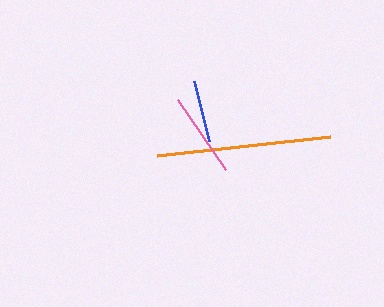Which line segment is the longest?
The orange line is the longest at approximately 174 pixels.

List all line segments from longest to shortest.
From longest to shortest: orange, pink, blue.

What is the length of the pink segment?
The pink segment is approximately 85 pixels long.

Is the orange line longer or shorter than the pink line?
The orange line is longer than the pink line.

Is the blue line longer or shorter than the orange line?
The orange line is longer than the blue line.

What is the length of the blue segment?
The blue segment is approximately 61 pixels long.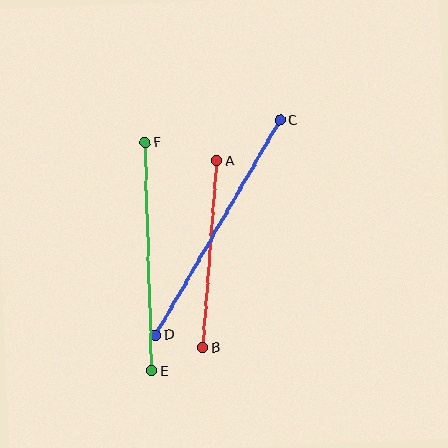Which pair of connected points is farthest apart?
Points C and D are farthest apart.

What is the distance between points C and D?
The distance is approximately 249 pixels.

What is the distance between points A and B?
The distance is approximately 187 pixels.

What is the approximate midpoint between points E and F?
The midpoint is at approximately (149, 257) pixels.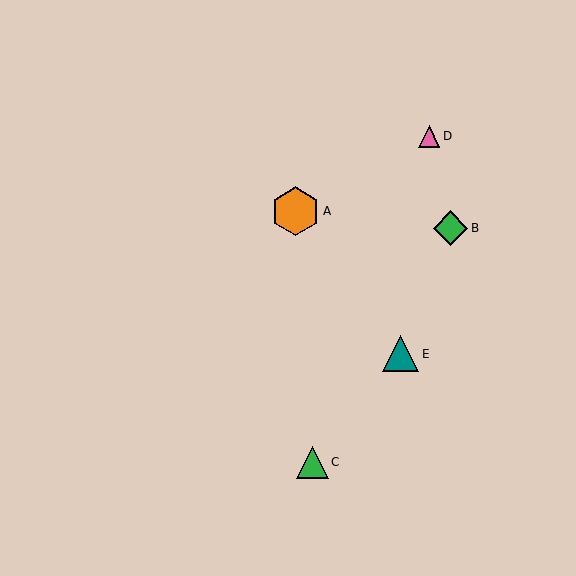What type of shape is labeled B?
Shape B is a green diamond.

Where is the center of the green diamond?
The center of the green diamond is at (451, 228).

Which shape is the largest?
The orange hexagon (labeled A) is the largest.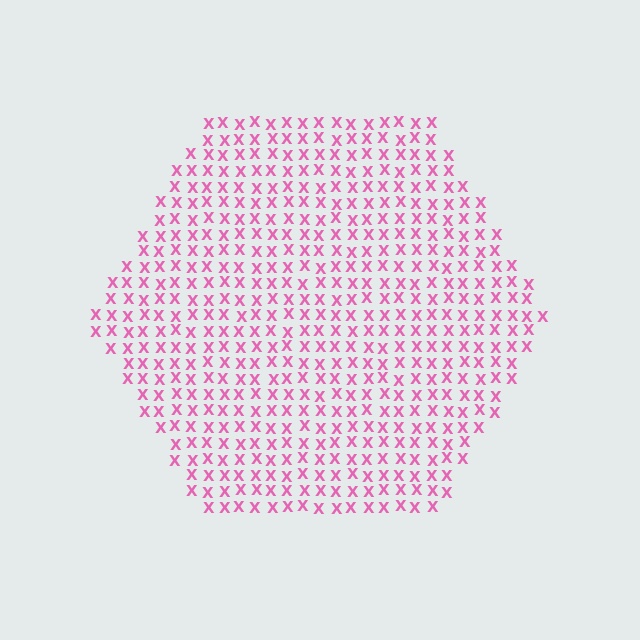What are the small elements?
The small elements are letter X's.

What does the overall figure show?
The overall figure shows a hexagon.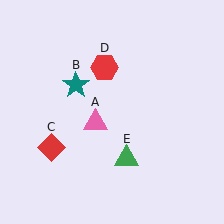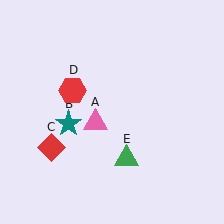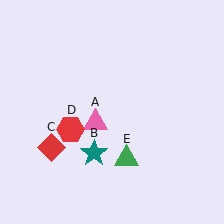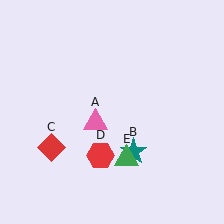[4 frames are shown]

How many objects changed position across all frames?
2 objects changed position: teal star (object B), red hexagon (object D).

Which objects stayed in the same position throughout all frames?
Pink triangle (object A) and red diamond (object C) and green triangle (object E) remained stationary.